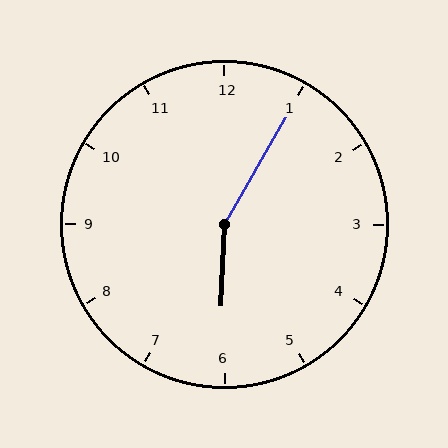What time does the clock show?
6:05.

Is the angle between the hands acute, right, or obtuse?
It is obtuse.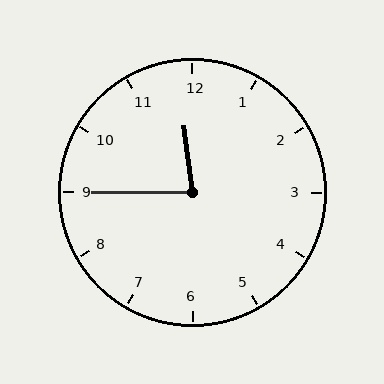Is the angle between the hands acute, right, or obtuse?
It is acute.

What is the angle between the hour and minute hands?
Approximately 82 degrees.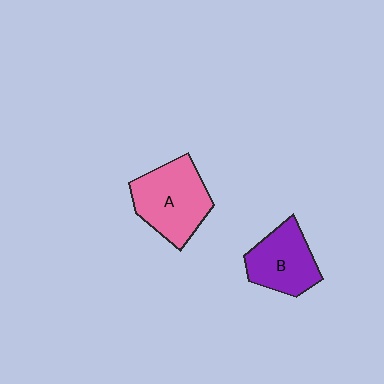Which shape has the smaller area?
Shape B (purple).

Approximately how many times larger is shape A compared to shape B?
Approximately 1.3 times.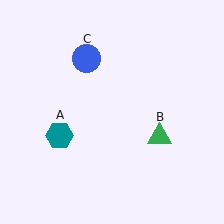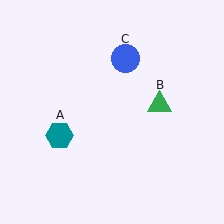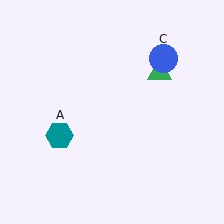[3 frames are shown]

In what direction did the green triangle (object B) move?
The green triangle (object B) moved up.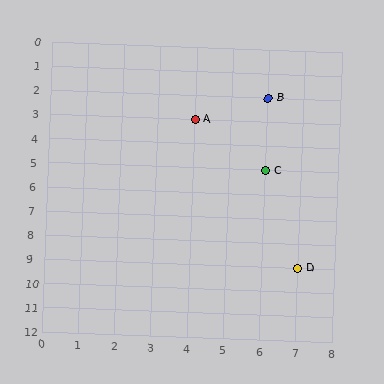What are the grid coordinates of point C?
Point C is at grid coordinates (6, 5).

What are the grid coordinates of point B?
Point B is at grid coordinates (6, 2).